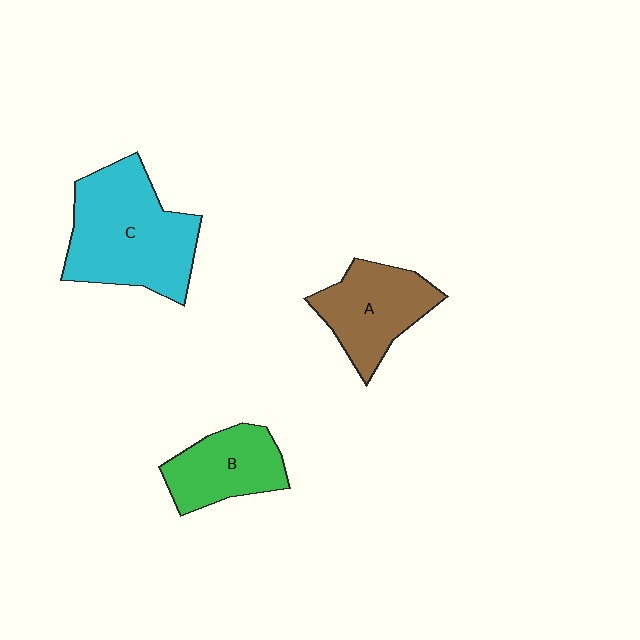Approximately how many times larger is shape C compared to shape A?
Approximately 1.5 times.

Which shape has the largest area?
Shape C (cyan).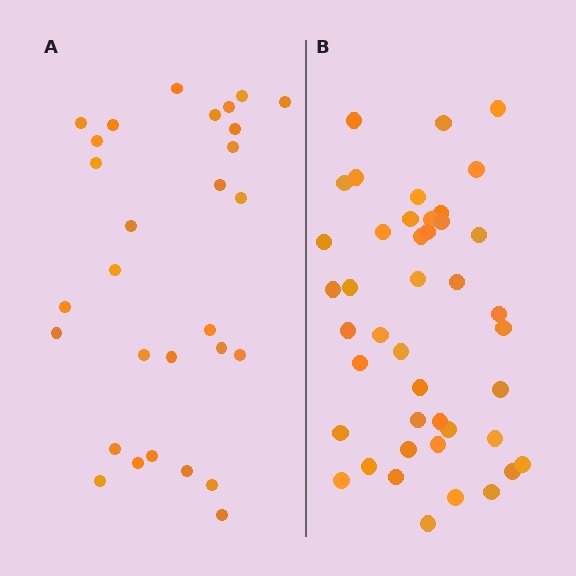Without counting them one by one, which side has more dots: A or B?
Region B (the right region) has more dots.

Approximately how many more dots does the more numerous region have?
Region B has approximately 15 more dots than region A.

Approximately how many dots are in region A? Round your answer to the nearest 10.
About 30 dots. (The exact count is 29, which rounds to 30.)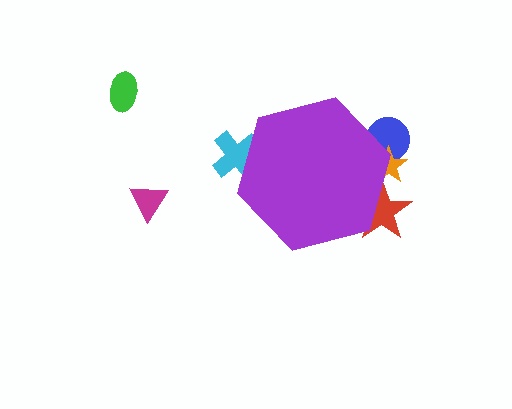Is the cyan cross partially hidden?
Yes, the cyan cross is partially hidden behind the purple hexagon.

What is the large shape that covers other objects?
A purple hexagon.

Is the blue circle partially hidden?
Yes, the blue circle is partially hidden behind the purple hexagon.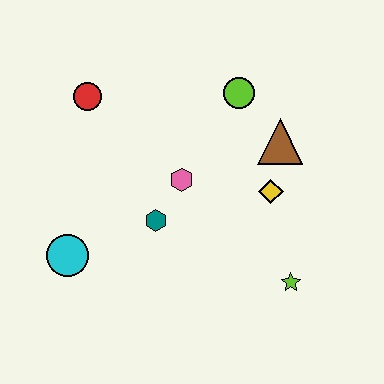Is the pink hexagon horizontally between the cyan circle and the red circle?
No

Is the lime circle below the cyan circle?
No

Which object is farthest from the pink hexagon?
The lime star is farthest from the pink hexagon.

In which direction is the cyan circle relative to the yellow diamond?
The cyan circle is to the left of the yellow diamond.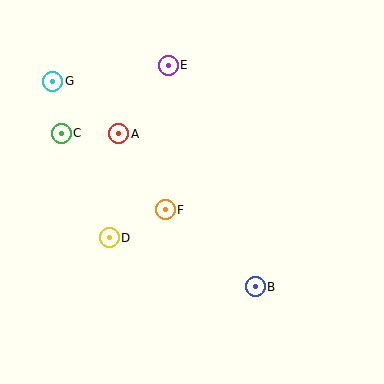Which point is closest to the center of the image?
Point F at (165, 210) is closest to the center.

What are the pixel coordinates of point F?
Point F is at (165, 210).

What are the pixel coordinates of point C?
Point C is at (61, 133).